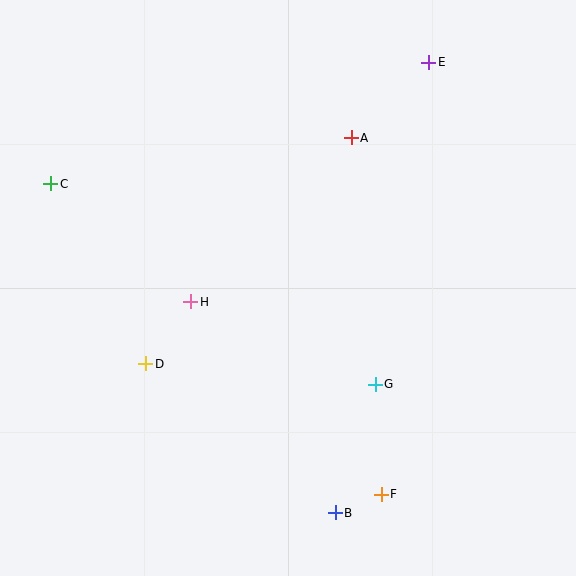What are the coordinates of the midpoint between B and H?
The midpoint between B and H is at (263, 407).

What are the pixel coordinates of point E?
Point E is at (429, 62).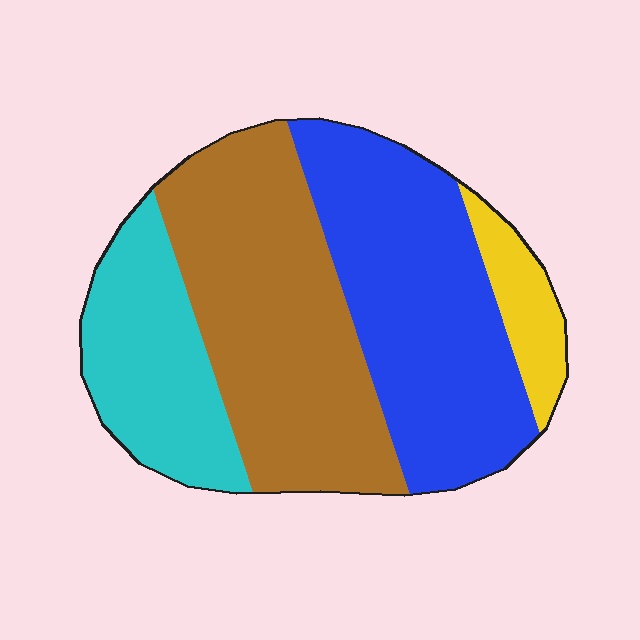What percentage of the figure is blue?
Blue takes up about one third (1/3) of the figure.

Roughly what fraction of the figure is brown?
Brown covers about 35% of the figure.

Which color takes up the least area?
Yellow, at roughly 10%.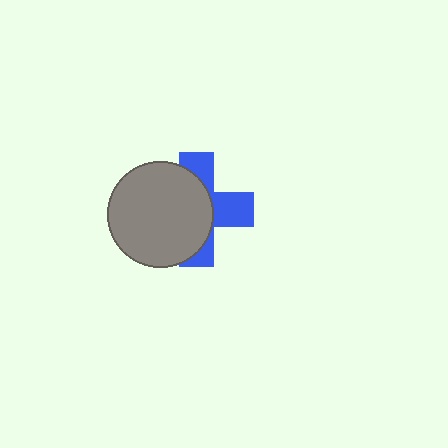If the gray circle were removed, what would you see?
You would see the complete blue cross.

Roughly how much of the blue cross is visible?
A small part of it is visible (roughly 42%).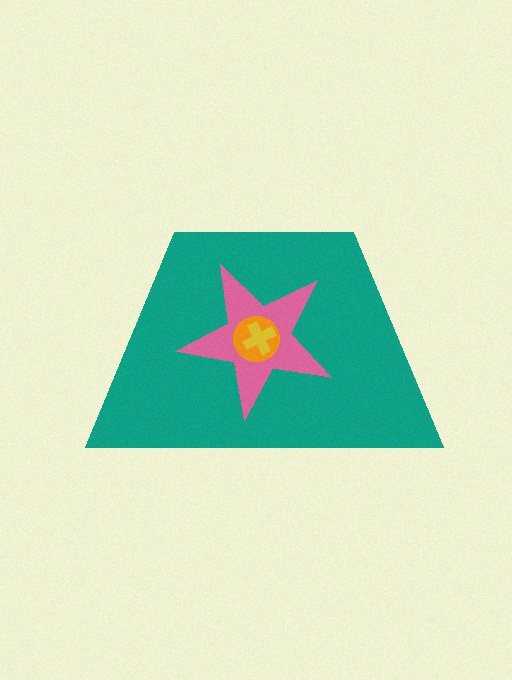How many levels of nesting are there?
4.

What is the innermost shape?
The yellow cross.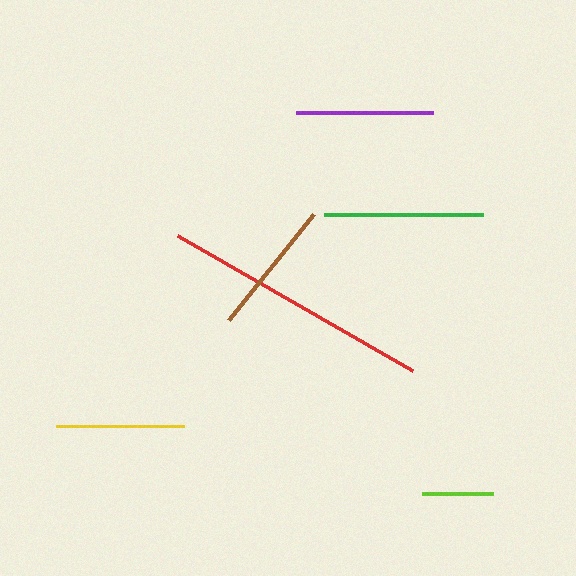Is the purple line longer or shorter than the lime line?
The purple line is longer than the lime line.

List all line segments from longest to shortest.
From longest to shortest: red, green, purple, brown, yellow, lime.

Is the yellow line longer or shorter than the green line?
The green line is longer than the yellow line.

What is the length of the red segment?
The red segment is approximately 271 pixels long.